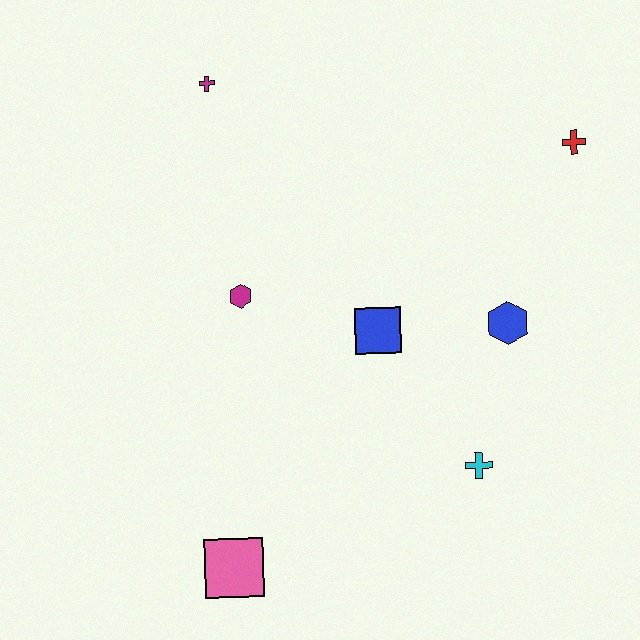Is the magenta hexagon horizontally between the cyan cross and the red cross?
No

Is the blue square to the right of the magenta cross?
Yes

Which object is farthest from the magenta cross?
The pink square is farthest from the magenta cross.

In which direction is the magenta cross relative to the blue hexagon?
The magenta cross is to the left of the blue hexagon.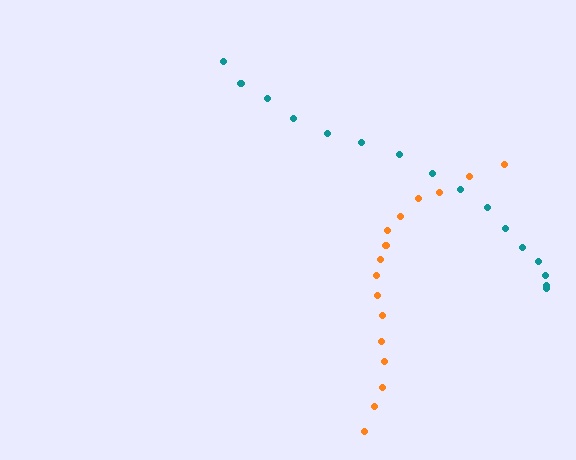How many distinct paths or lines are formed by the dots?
There are 2 distinct paths.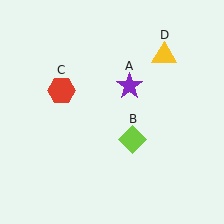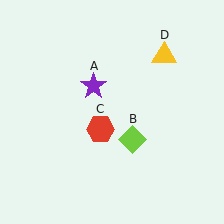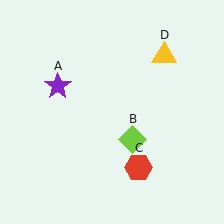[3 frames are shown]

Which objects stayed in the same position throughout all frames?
Lime diamond (object B) and yellow triangle (object D) remained stationary.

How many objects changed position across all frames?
2 objects changed position: purple star (object A), red hexagon (object C).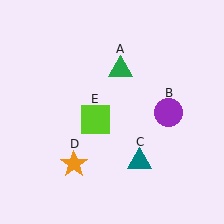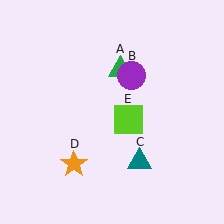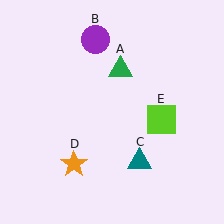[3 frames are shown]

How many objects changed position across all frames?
2 objects changed position: purple circle (object B), lime square (object E).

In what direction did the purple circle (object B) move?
The purple circle (object B) moved up and to the left.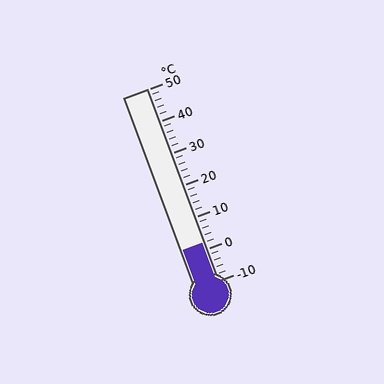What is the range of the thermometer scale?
The thermometer scale ranges from -10°C to 50°C.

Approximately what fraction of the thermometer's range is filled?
The thermometer is filled to approximately 20% of its range.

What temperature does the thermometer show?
The thermometer shows approximately 2°C.